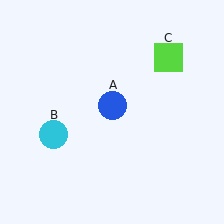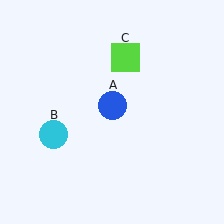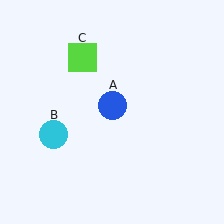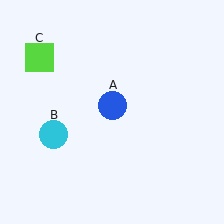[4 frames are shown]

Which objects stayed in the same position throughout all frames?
Blue circle (object A) and cyan circle (object B) remained stationary.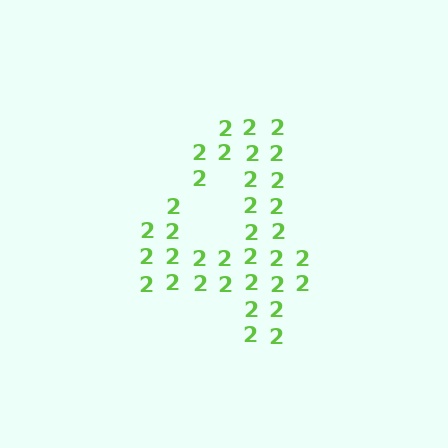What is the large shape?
The large shape is the digit 4.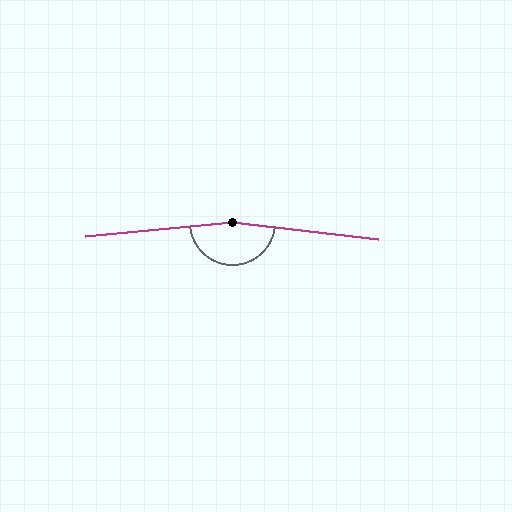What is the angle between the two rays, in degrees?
Approximately 168 degrees.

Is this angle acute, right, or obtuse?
It is obtuse.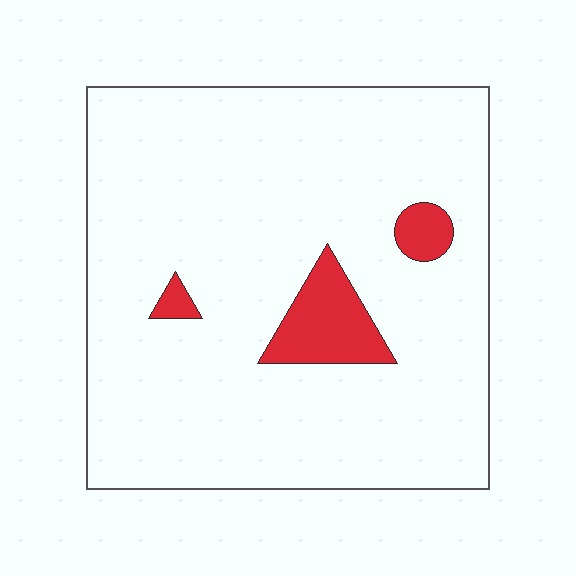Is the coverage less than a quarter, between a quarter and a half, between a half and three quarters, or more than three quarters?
Less than a quarter.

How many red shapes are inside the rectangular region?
3.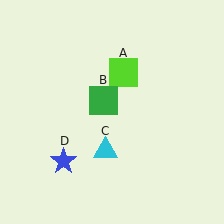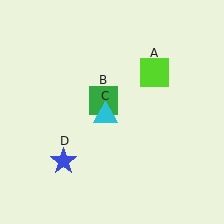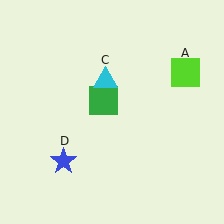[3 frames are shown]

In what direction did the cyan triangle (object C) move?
The cyan triangle (object C) moved up.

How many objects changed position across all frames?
2 objects changed position: lime square (object A), cyan triangle (object C).